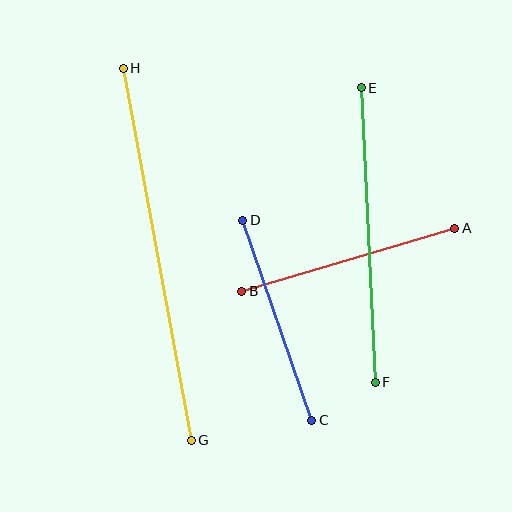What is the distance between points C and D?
The distance is approximately 211 pixels.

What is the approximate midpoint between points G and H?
The midpoint is at approximately (157, 254) pixels.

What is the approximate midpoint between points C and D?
The midpoint is at approximately (277, 320) pixels.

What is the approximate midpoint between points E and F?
The midpoint is at approximately (368, 235) pixels.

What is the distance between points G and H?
The distance is approximately 378 pixels.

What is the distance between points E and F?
The distance is approximately 295 pixels.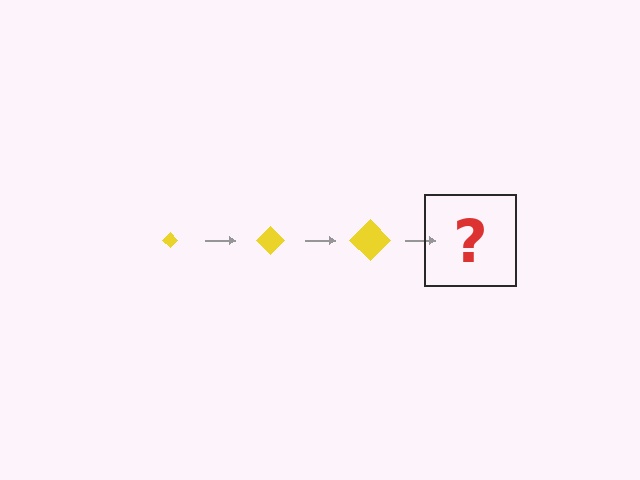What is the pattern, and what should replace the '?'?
The pattern is that the diamond gets progressively larger each step. The '?' should be a yellow diamond, larger than the previous one.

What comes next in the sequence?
The next element should be a yellow diamond, larger than the previous one.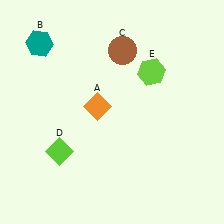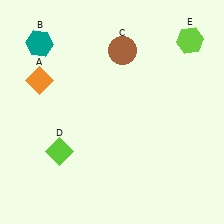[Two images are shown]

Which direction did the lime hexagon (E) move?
The lime hexagon (E) moved right.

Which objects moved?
The objects that moved are: the orange diamond (A), the lime hexagon (E).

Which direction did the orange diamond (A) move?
The orange diamond (A) moved left.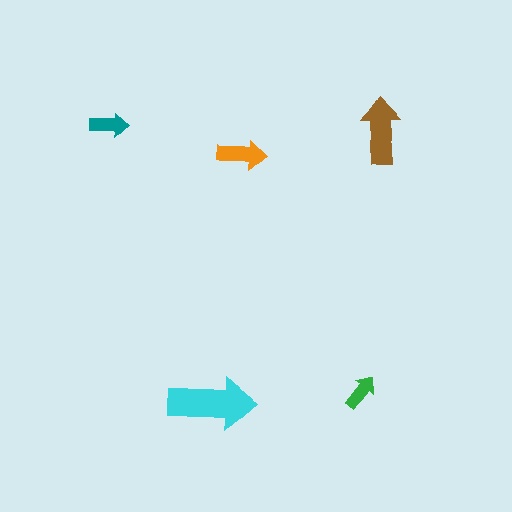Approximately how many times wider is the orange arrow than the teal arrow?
About 1.5 times wider.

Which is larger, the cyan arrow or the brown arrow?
The cyan one.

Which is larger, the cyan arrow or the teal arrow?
The cyan one.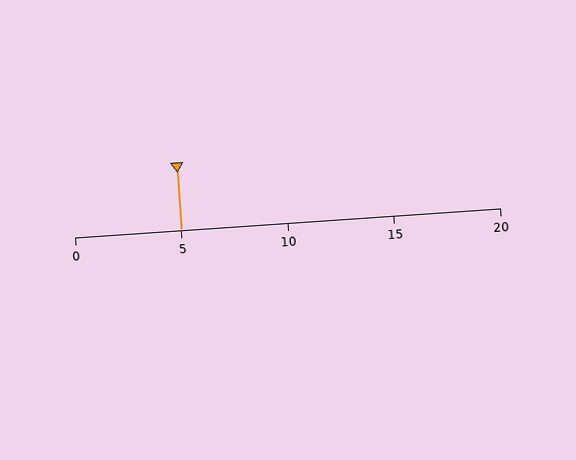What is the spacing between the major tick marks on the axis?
The major ticks are spaced 5 apart.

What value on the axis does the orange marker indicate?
The marker indicates approximately 5.